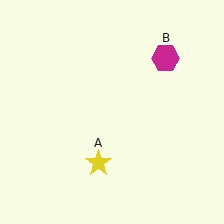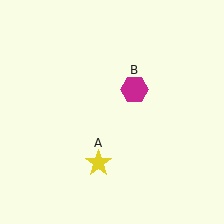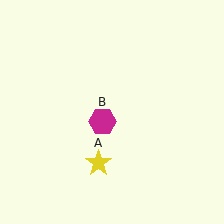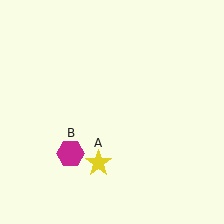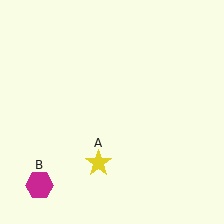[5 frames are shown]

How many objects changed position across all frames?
1 object changed position: magenta hexagon (object B).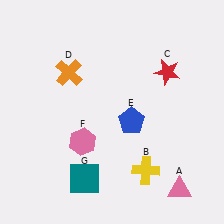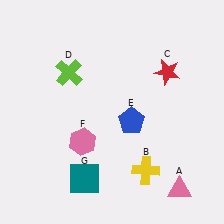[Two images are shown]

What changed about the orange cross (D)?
In Image 1, D is orange. In Image 2, it changed to lime.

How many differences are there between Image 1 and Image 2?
There is 1 difference between the two images.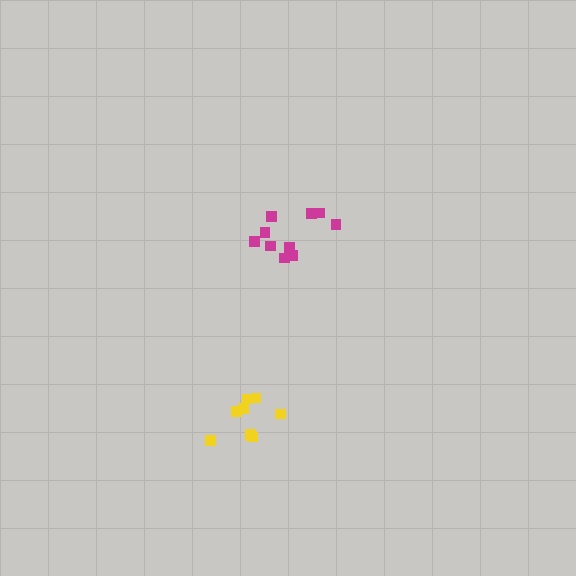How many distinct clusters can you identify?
There are 2 distinct clusters.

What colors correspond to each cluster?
The clusters are colored: yellow, magenta.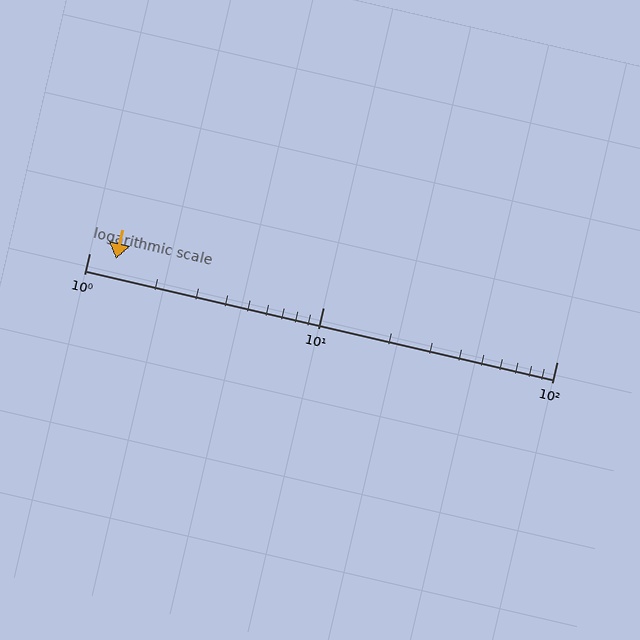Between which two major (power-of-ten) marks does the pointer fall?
The pointer is between 1 and 10.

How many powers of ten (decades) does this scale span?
The scale spans 2 decades, from 1 to 100.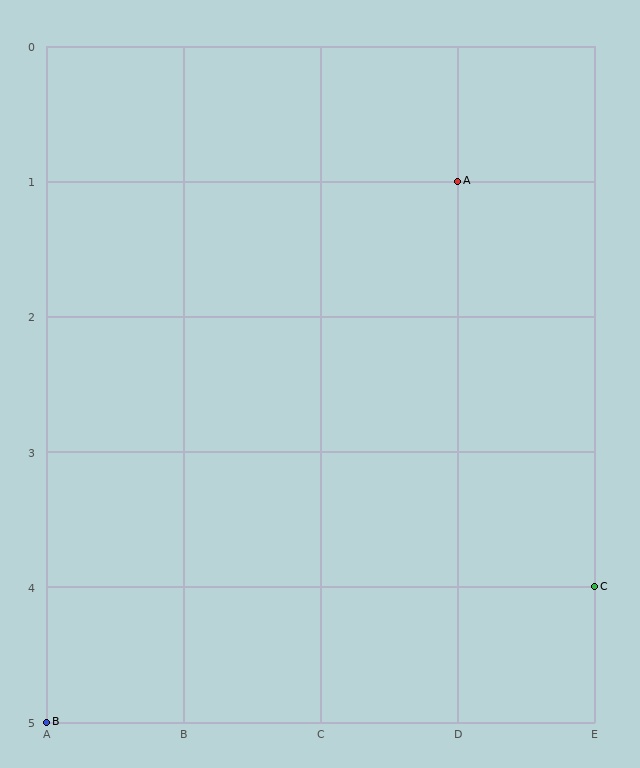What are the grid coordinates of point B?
Point B is at grid coordinates (A, 5).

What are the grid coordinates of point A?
Point A is at grid coordinates (D, 1).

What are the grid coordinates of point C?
Point C is at grid coordinates (E, 4).